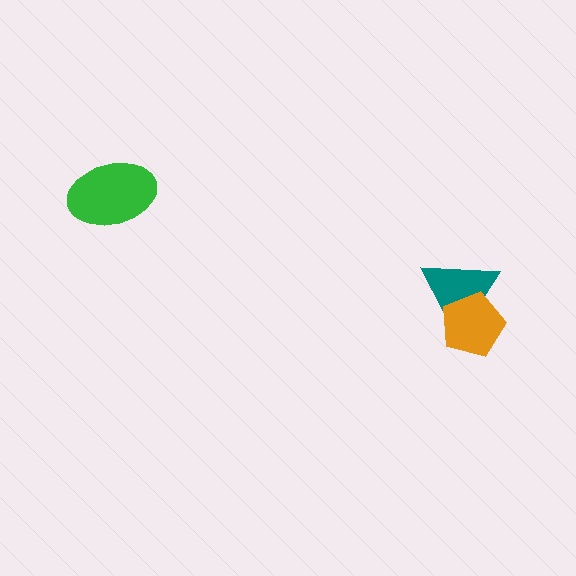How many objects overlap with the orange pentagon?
1 object overlaps with the orange pentagon.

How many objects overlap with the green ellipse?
0 objects overlap with the green ellipse.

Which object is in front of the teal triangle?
The orange pentagon is in front of the teal triangle.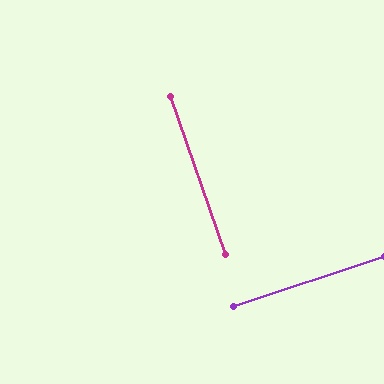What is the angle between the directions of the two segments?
Approximately 89 degrees.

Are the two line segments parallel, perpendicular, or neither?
Perpendicular — they meet at approximately 89°.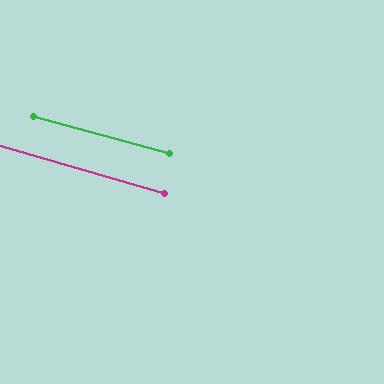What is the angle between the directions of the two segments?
Approximately 1 degree.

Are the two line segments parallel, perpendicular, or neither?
Parallel — their directions differ by only 0.7°.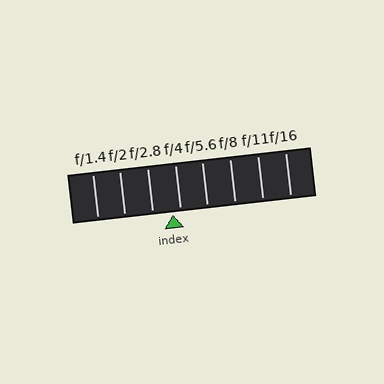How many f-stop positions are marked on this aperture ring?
There are 8 f-stop positions marked.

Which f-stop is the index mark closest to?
The index mark is closest to f/4.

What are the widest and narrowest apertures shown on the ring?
The widest aperture shown is f/1.4 and the narrowest is f/16.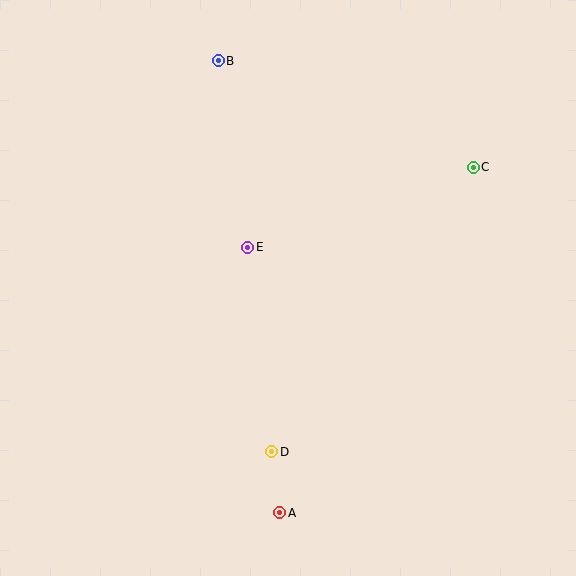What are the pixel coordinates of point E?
Point E is at (248, 247).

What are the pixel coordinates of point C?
Point C is at (473, 167).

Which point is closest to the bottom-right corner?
Point A is closest to the bottom-right corner.